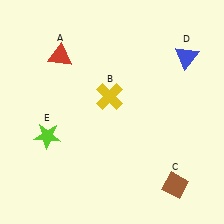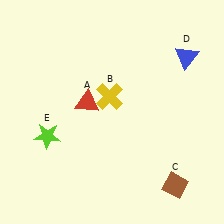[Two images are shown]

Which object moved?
The red triangle (A) moved down.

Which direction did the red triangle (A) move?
The red triangle (A) moved down.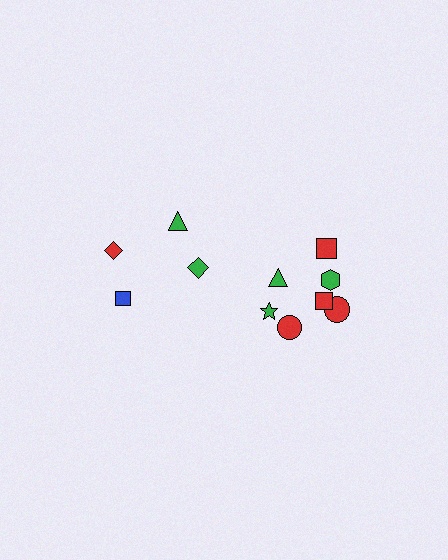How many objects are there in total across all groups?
There are 11 objects.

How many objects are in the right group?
There are 7 objects.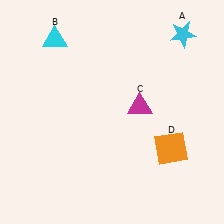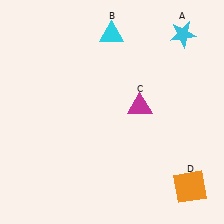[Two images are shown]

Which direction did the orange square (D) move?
The orange square (D) moved down.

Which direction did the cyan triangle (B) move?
The cyan triangle (B) moved right.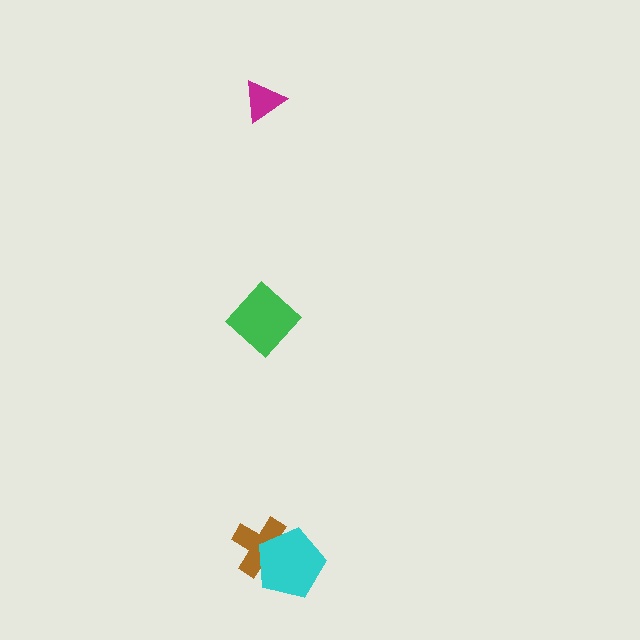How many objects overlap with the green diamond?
0 objects overlap with the green diamond.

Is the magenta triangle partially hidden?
No, no other shape covers it.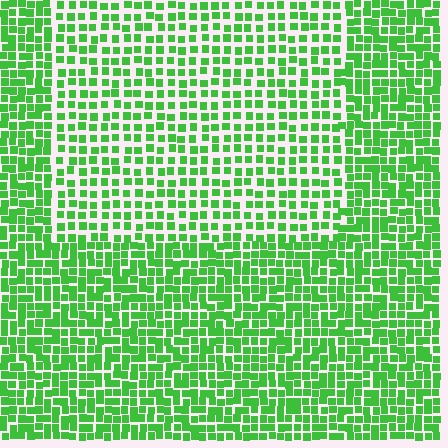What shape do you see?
I see a rectangle.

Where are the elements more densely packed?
The elements are more densely packed outside the rectangle boundary.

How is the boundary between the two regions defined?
The boundary is defined by a change in element density (approximately 1.6x ratio). All elements are the same color, size, and shape.